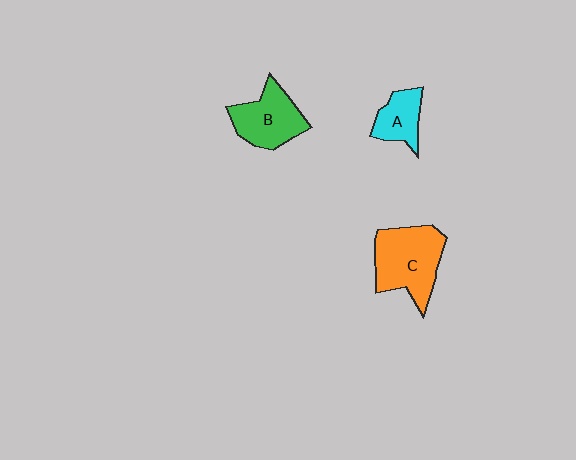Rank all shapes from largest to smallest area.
From largest to smallest: C (orange), B (green), A (cyan).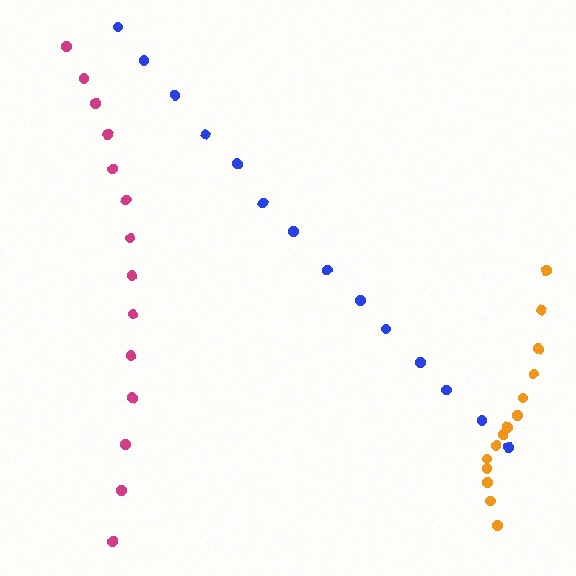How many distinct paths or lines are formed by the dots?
There are 3 distinct paths.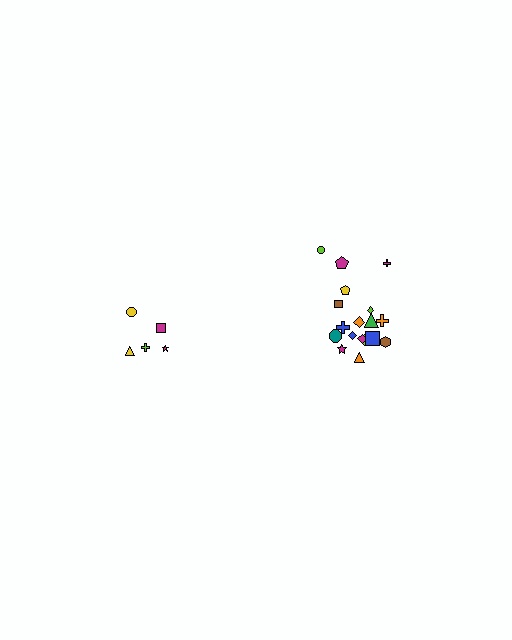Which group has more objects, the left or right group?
The right group.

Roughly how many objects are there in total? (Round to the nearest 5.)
Roughly 25 objects in total.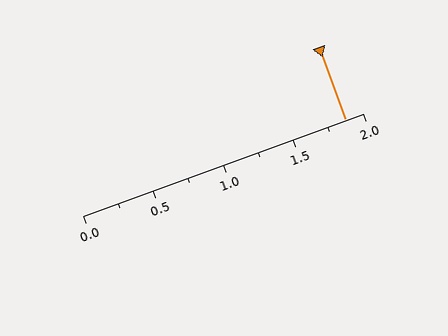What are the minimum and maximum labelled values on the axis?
The axis runs from 0.0 to 2.0.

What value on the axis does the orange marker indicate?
The marker indicates approximately 1.88.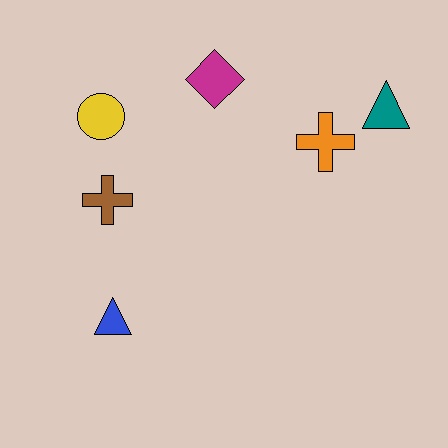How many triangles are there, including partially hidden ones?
There are 2 triangles.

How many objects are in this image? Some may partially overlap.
There are 6 objects.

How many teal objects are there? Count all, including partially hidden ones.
There is 1 teal object.